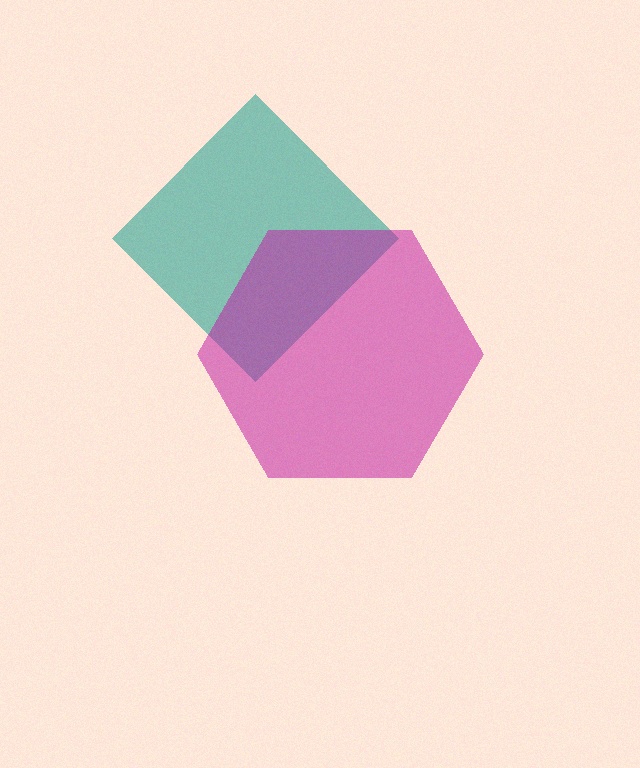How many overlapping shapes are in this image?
There are 2 overlapping shapes in the image.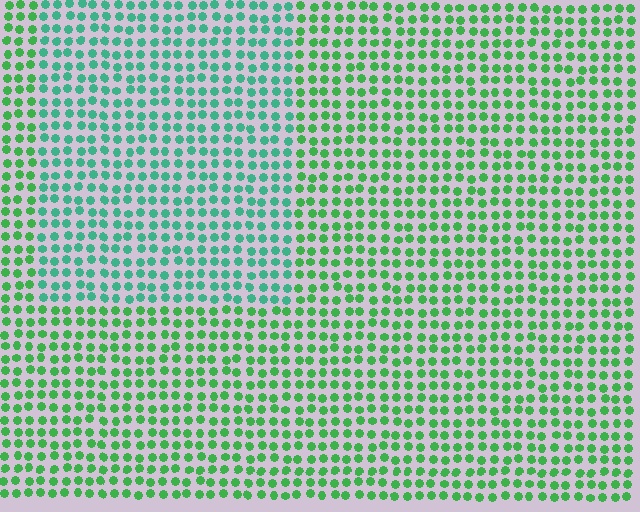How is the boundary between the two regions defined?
The boundary is defined purely by a slight shift in hue (about 33 degrees). Spacing, size, and orientation are identical on both sides.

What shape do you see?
I see a rectangle.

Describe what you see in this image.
The image is filled with small green elements in a uniform arrangement. A rectangle-shaped region is visible where the elements are tinted to a slightly different hue, forming a subtle color boundary.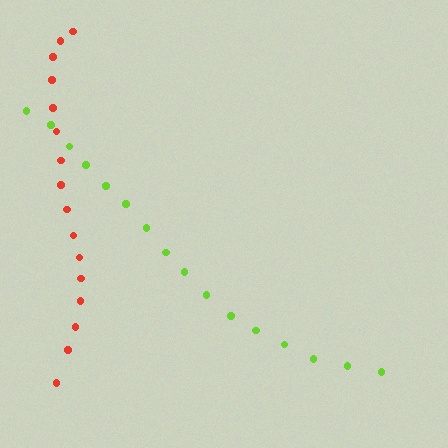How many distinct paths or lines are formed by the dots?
There are 2 distinct paths.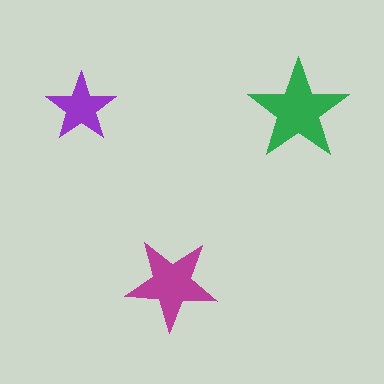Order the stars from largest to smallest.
the green one, the magenta one, the purple one.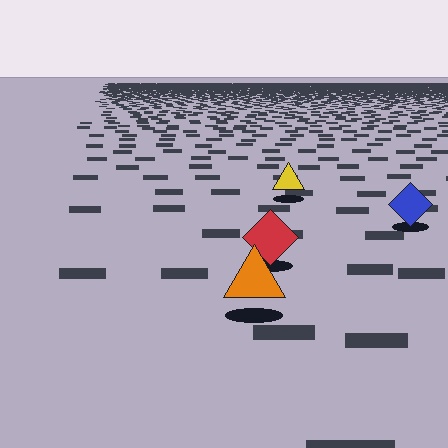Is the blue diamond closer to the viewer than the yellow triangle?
Yes. The blue diamond is closer — you can tell from the texture gradient: the ground texture is coarser near it.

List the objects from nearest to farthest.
From nearest to farthest: the orange triangle, the red diamond, the blue diamond, the yellow triangle.